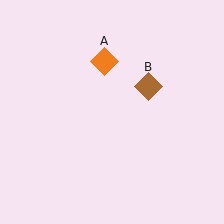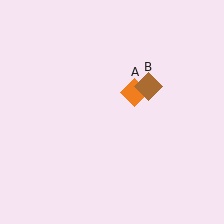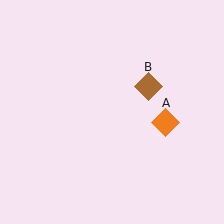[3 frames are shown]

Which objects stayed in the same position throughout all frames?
Brown diamond (object B) remained stationary.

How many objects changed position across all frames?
1 object changed position: orange diamond (object A).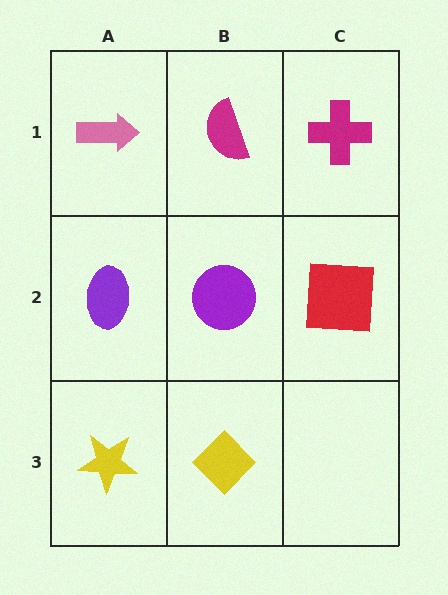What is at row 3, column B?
A yellow diamond.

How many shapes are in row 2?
3 shapes.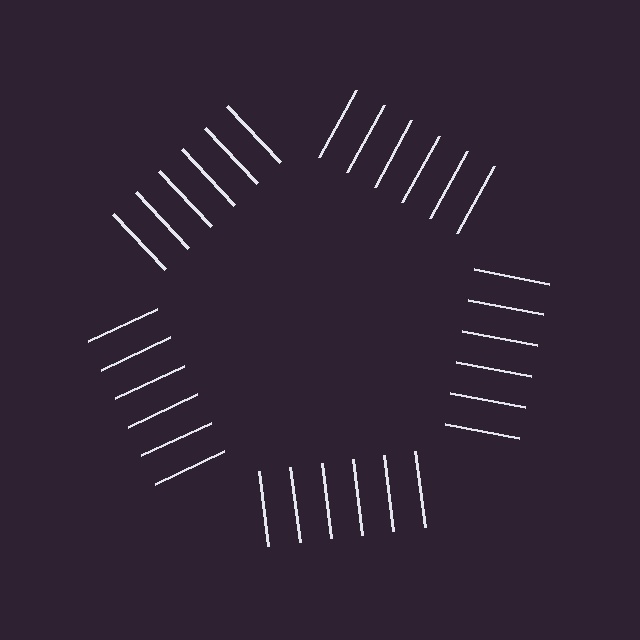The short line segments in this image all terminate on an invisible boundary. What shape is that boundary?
An illusory pentagon — the line segments terminate on its edges but no continuous stroke is drawn.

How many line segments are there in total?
30 — 6 along each of the 5 edges.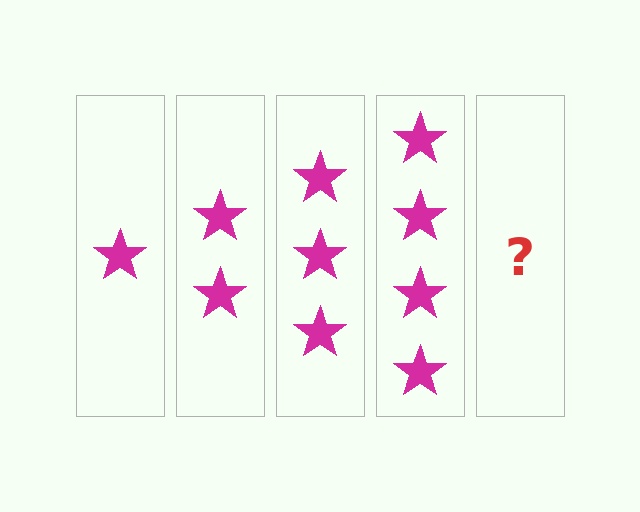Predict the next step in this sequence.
The next step is 5 stars.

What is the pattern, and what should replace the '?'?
The pattern is that each step adds one more star. The '?' should be 5 stars.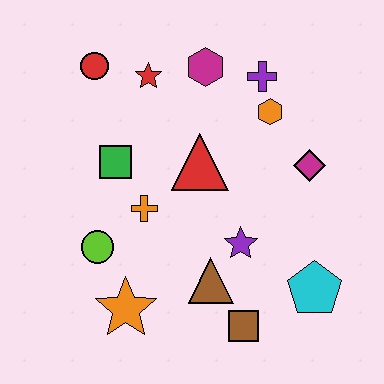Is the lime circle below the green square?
Yes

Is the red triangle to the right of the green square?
Yes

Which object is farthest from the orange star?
The purple cross is farthest from the orange star.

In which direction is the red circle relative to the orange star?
The red circle is above the orange star.